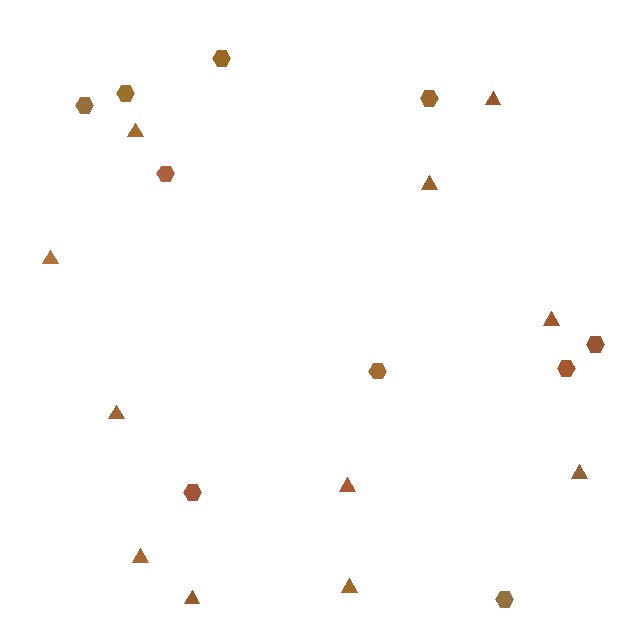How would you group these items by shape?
There are 2 groups: one group of hexagons (10) and one group of triangles (11).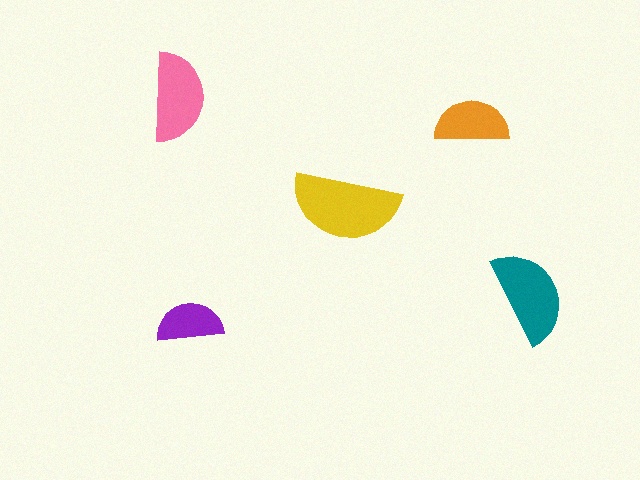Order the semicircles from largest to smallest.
the yellow one, the teal one, the pink one, the orange one, the purple one.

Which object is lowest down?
The purple semicircle is bottommost.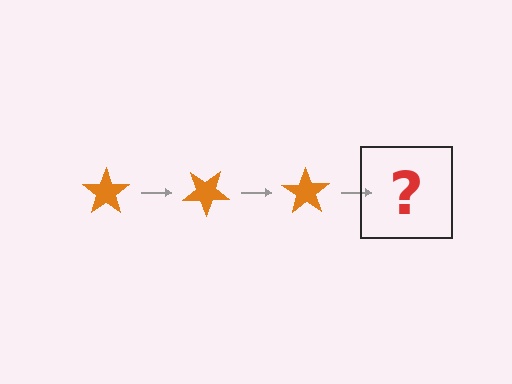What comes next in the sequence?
The next element should be an orange star rotated 105 degrees.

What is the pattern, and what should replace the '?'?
The pattern is that the star rotates 35 degrees each step. The '?' should be an orange star rotated 105 degrees.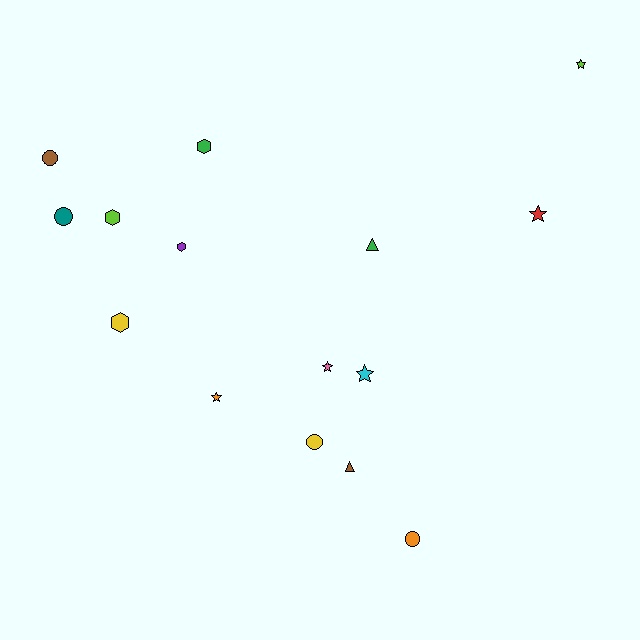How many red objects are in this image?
There is 1 red object.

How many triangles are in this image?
There are 2 triangles.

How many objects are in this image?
There are 15 objects.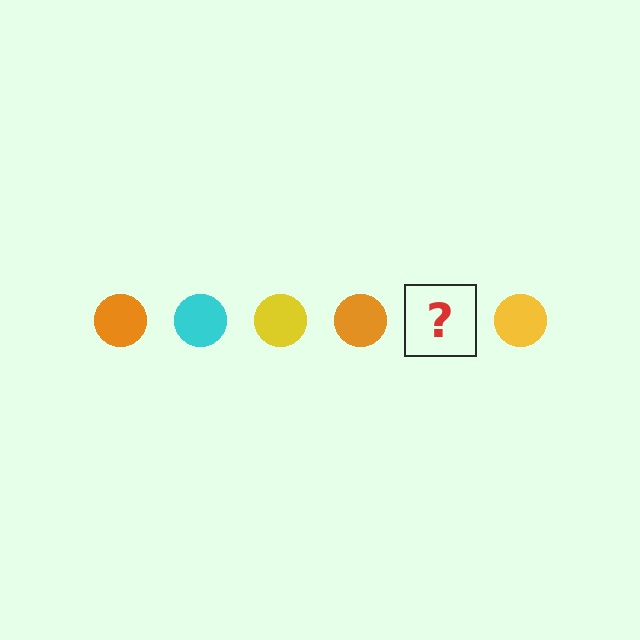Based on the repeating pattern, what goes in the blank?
The blank should be a cyan circle.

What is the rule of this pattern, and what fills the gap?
The rule is that the pattern cycles through orange, cyan, yellow circles. The gap should be filled with a cyan circle.